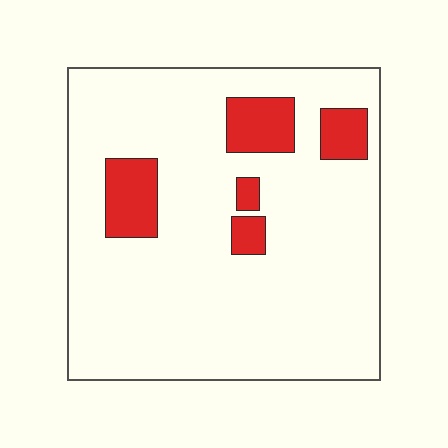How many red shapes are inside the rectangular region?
5.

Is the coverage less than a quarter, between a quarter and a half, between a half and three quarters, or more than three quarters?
Less than a quarter.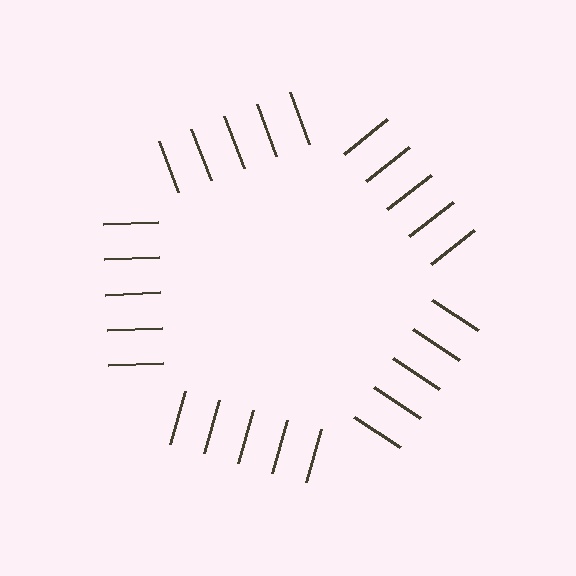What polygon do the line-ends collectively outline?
An illusory pentagon — the line segments terminate on its edges but no continuous stroke is drawn.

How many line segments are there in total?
25 — 5 along each of the 5 edges.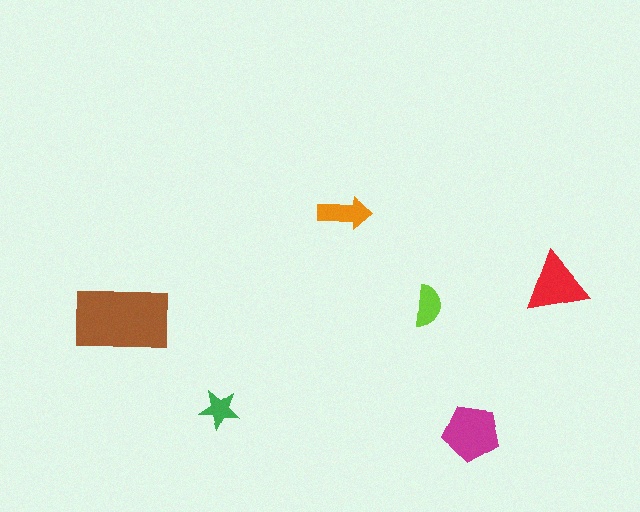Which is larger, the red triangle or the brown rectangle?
The brown rectangle.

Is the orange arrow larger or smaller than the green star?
Larger.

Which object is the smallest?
The green star.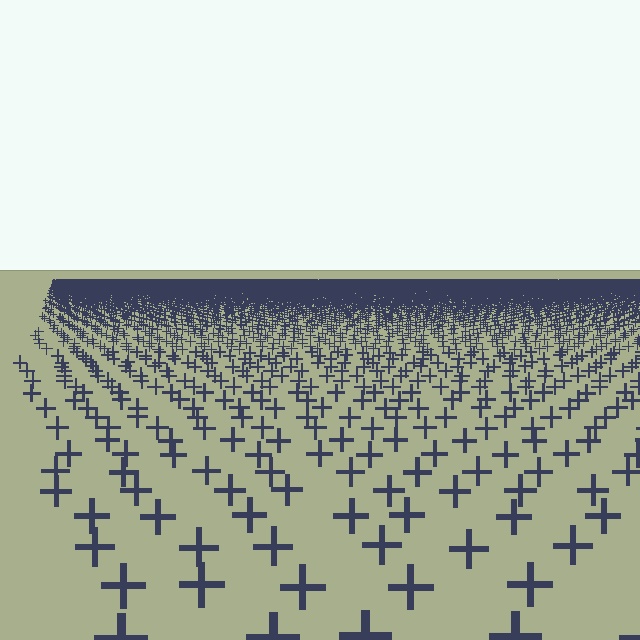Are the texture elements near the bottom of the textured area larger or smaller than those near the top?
Larger. Near the bottom, elements are closer to the viewer and appear at a bigger on-screen size.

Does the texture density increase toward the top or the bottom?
Density increases toward the top.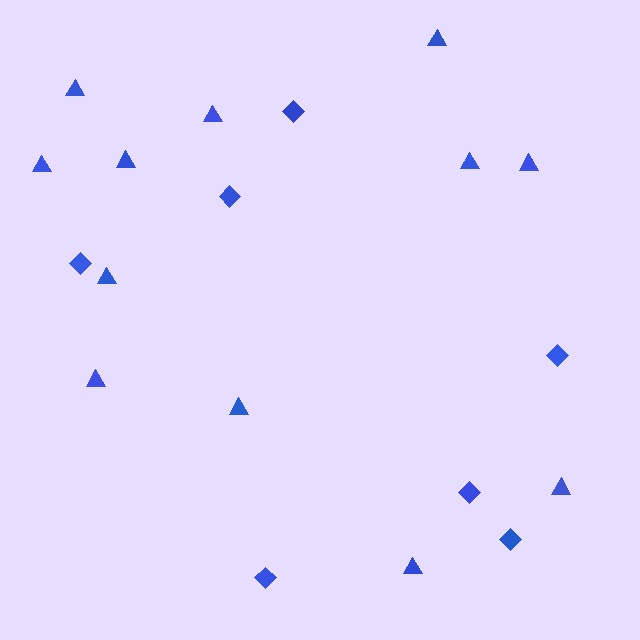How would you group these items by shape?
There are 2 groups: one group of triangles (12) and one group of diamonds (7).